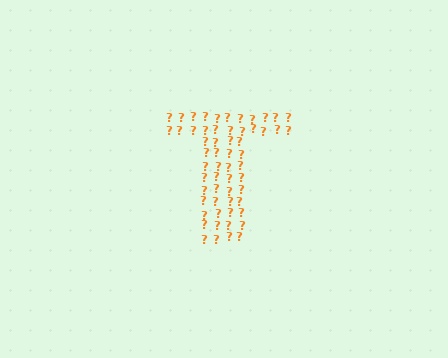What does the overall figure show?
The overall figure shows the letter T.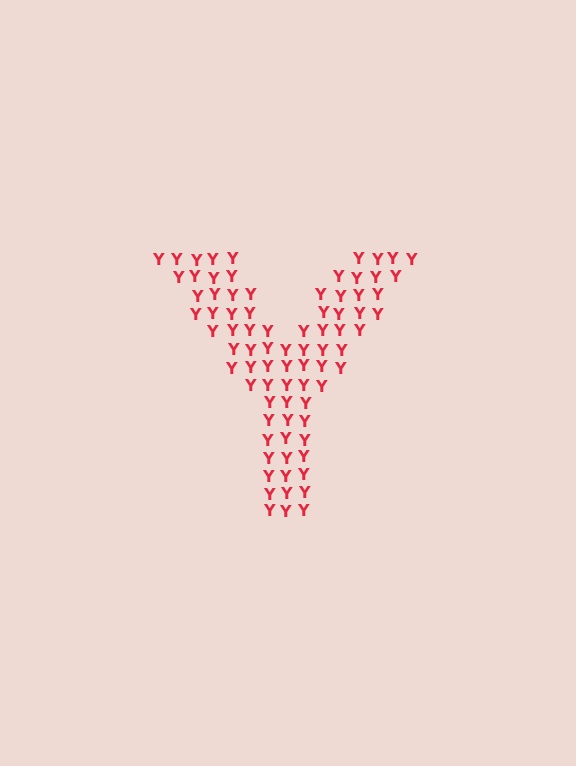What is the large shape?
The large shape is the letter Y.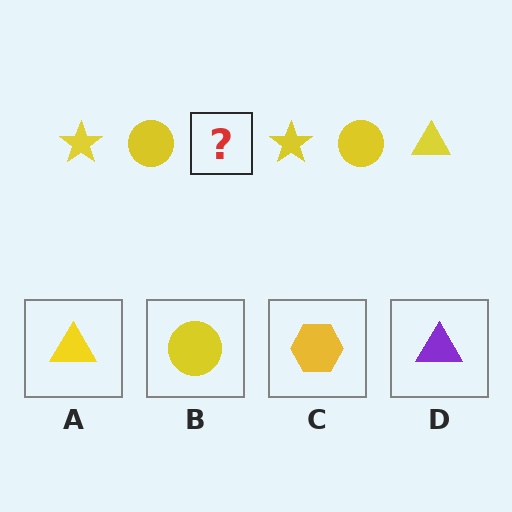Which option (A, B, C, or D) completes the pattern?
A.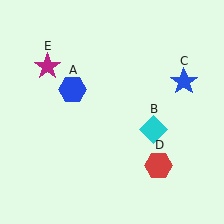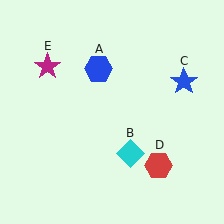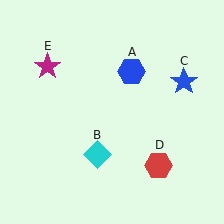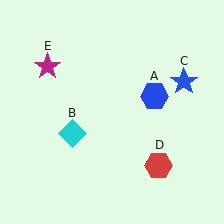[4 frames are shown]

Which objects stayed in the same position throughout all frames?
Blue star (object C) and red hexagon (object D) and magenta star (object E) remained stationary.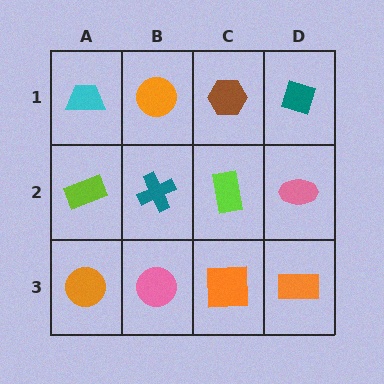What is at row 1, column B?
An orange circle.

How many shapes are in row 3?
4 shapes.